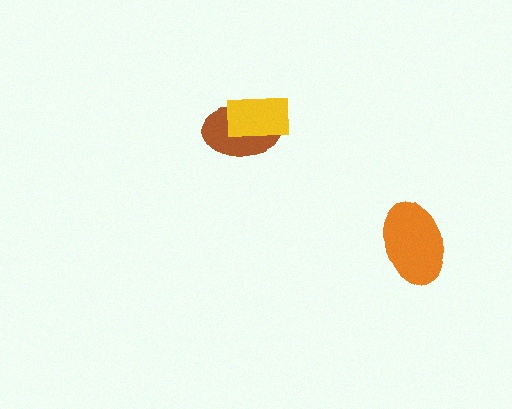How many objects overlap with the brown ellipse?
1 object overlaps with the brown ellipse.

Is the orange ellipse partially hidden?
No, no other shape covers it.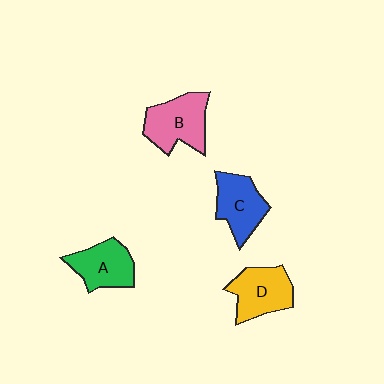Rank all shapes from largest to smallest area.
From largest to smallest: B (pink), D (yellow), C (blue), A (green).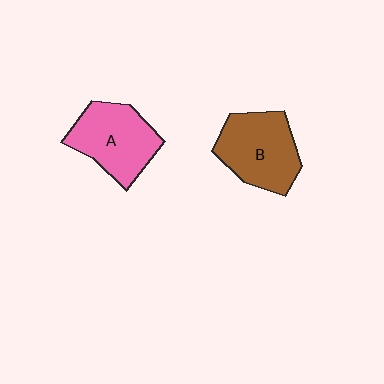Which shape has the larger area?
Shape B (brown).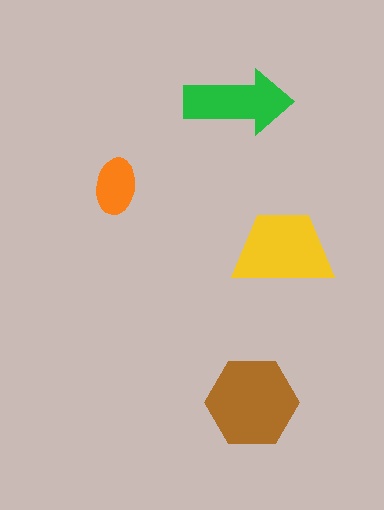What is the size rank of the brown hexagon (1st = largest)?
1st.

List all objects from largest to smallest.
The brown hexagon, the yellow trapezoid, the green arrow, the orange ellipse.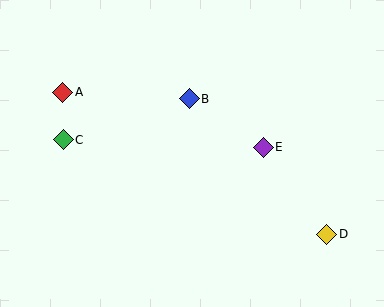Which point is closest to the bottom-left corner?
Point C is closest to the bottom-left corner.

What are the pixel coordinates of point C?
Point C is at (63, 140).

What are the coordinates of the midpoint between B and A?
The midpoint between B and A is at (126, 95).